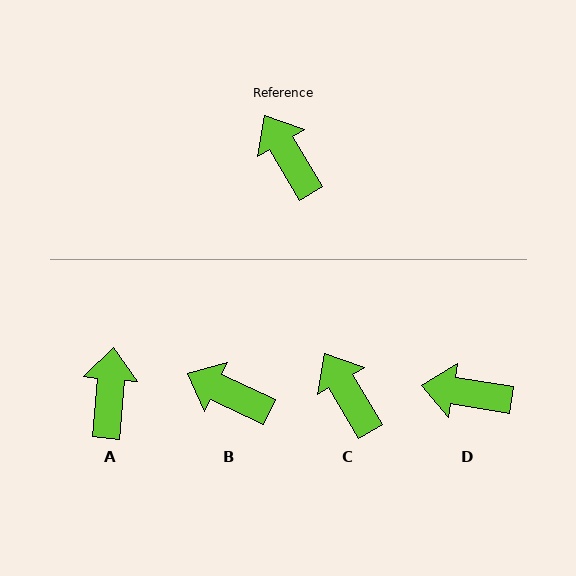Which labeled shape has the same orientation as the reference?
C.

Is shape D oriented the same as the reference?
No, it is off by about 50 degrees.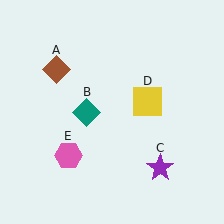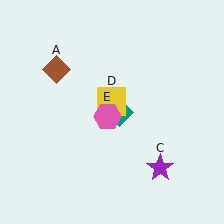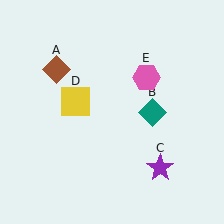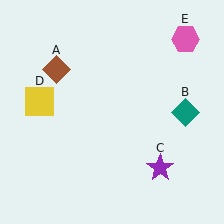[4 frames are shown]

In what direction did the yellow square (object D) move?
The yellow square (object D) moved left.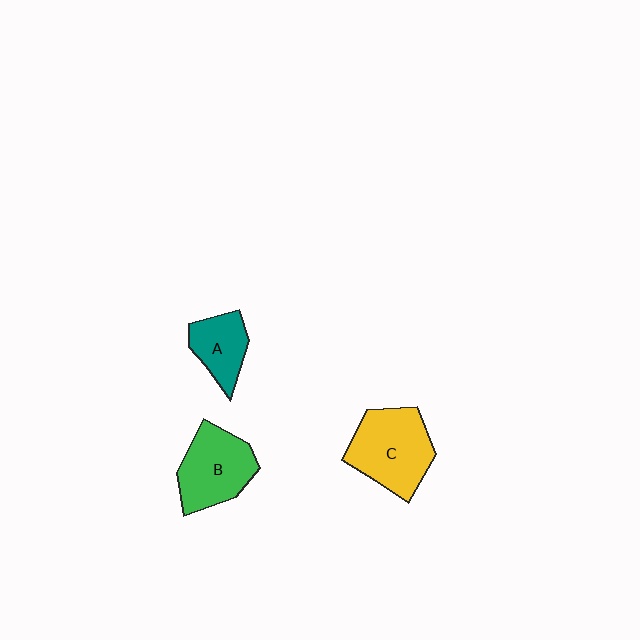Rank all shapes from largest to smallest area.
From largest to smallest: C (yellow), B (green), A (teal).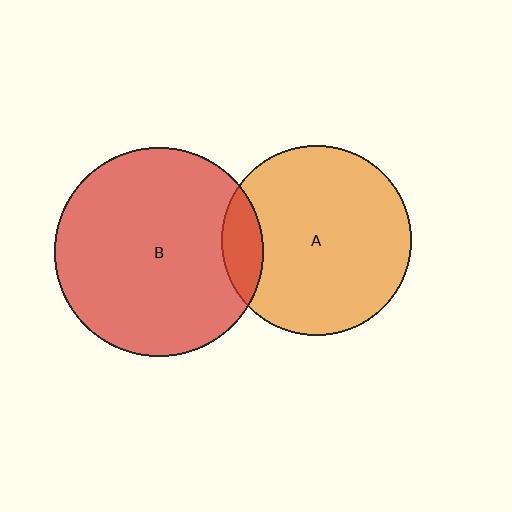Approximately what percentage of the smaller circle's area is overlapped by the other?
Approximately 10%.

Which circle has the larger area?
Circle B (red).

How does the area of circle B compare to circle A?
Approximately 1.2 times.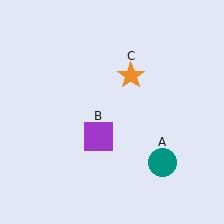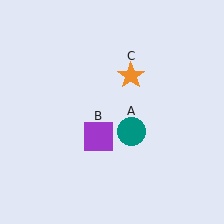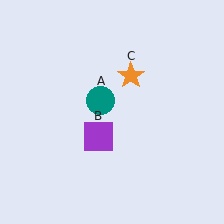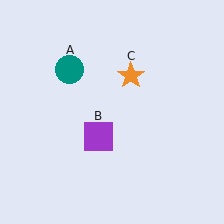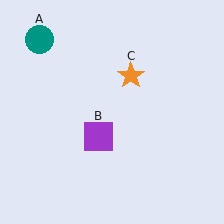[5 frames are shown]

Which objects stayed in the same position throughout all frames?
Purple square (object B) and orange star (object C) remained stationary.